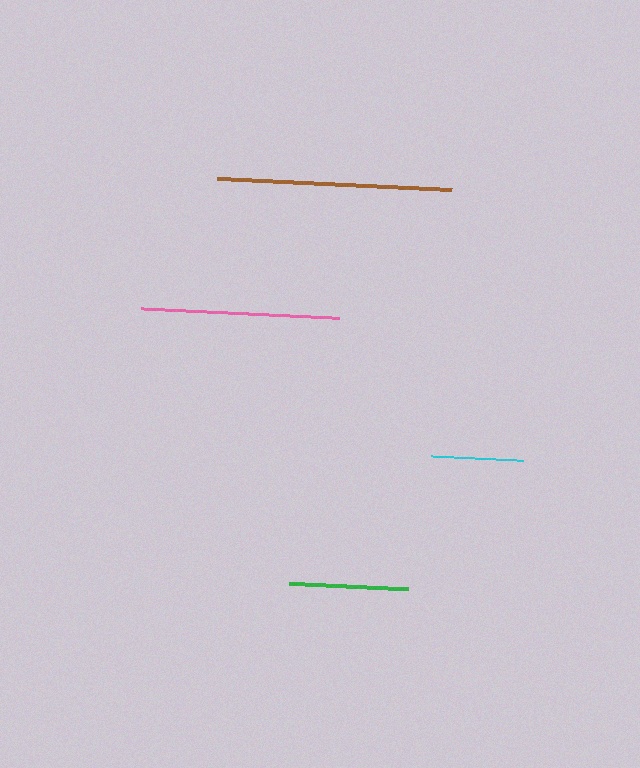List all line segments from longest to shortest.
From longest to shortest: brown, pink, green, cyan.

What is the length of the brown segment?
The brown segment is approximately 235 pixels long.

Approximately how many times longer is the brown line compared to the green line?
The brown line is approximately 2.0 times the length of the green line.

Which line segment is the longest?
The brown line is the longest at approximately 235 pixels.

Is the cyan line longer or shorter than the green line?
The green line is longer than the cyan line.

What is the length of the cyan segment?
The cyan segment is approximately 92 pixels long.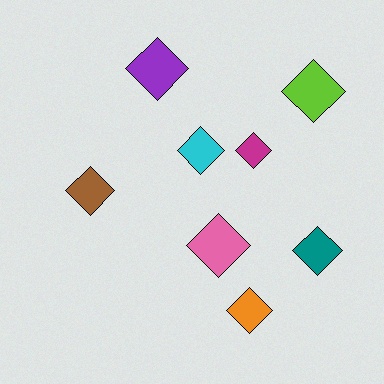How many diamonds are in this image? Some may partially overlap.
There are 8 diamonds.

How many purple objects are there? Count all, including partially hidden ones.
There is 1 purple object.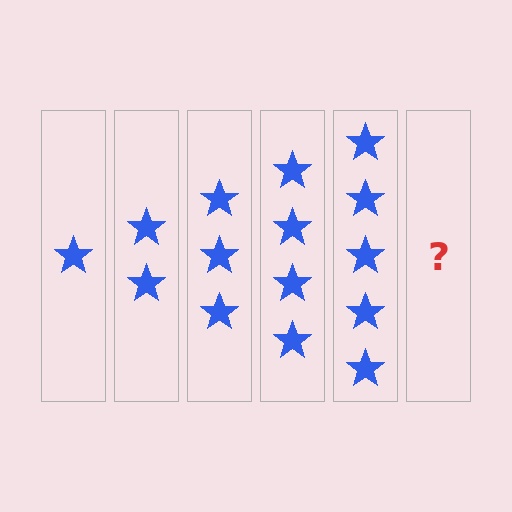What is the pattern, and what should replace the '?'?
The pattern is that each step adds one more star. The '?' should be 6 stars.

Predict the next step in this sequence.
The next step is 6 stars.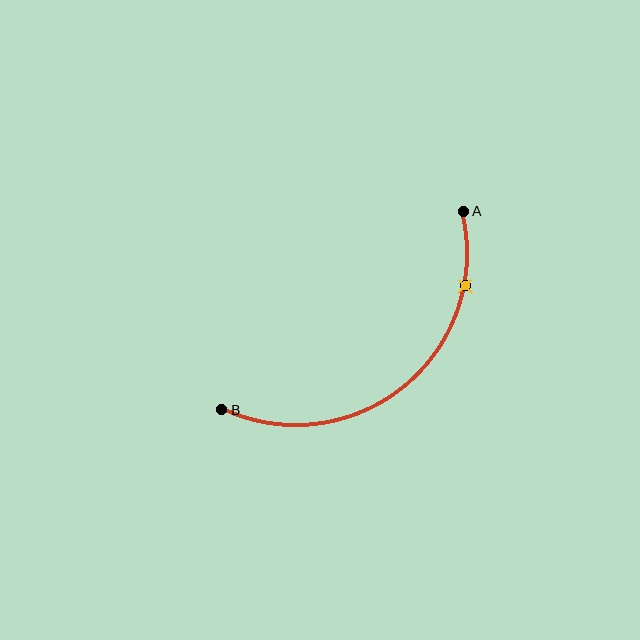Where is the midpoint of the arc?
The arc midpoint is the point on the curve farthest from the straight line joining A and B. It sits below and to the right of that line.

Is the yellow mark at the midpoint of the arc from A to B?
No. The yellow mark lies on the arc but is closer to endpoint A. The arc midpoint would be at the point on the curve equidistant along the arc from both A and B.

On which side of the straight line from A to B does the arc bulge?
The arc bulges below and to the right of the straight line connecting A and B.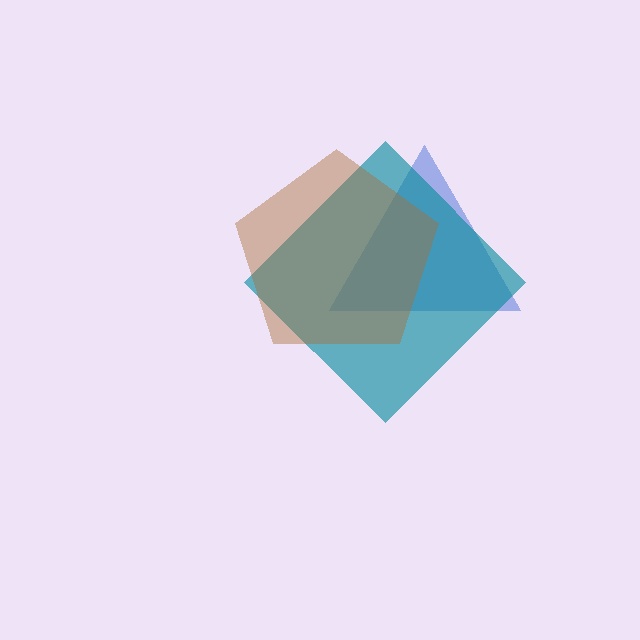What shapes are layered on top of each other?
The layered shapes are: a blue triangle, a teal diamond, a brown pentagon.